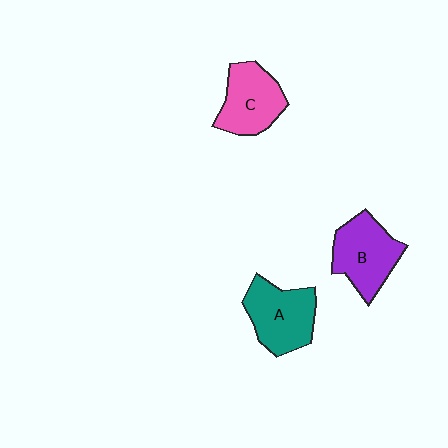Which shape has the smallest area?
Shape C (pink).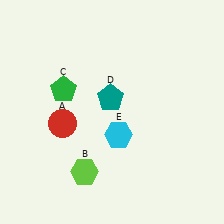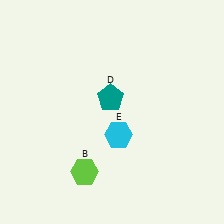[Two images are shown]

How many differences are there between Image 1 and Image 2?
There are 2 differences between the two images.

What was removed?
The green pentagon (C), the red circle (A) were removed in Image 2.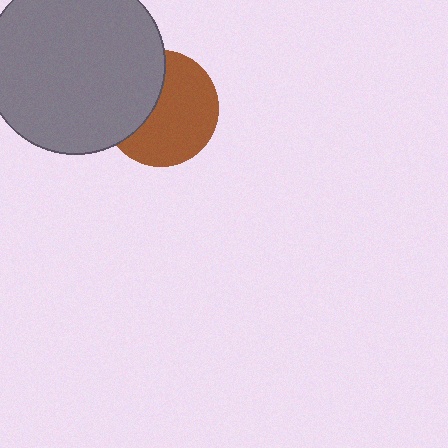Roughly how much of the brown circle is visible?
About half of it is visible (roughly 63%).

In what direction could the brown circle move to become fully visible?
The brown circle could move right. That would shift it out from behind the gray circle entirely.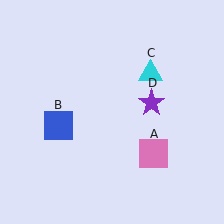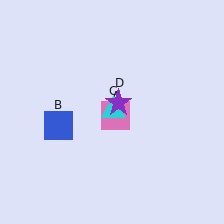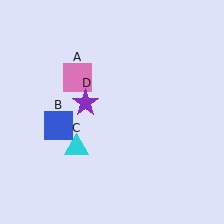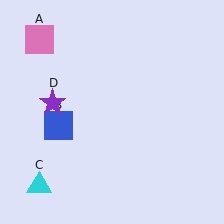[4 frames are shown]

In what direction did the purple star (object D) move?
The purple star (object D) moved left.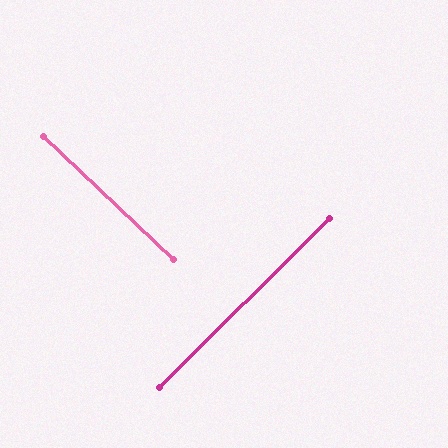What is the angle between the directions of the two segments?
Approximately 88 degrees.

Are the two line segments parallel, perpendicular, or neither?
Perpendicular — they meet at approximately 88°.